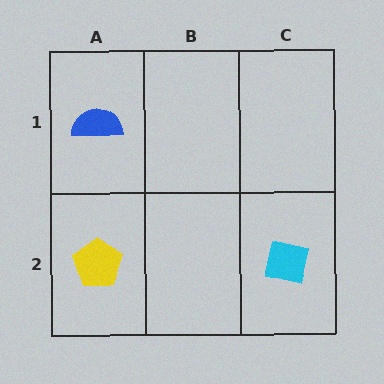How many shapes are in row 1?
1 shape.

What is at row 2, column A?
A yellow pentagon.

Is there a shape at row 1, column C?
No, that cell is empty.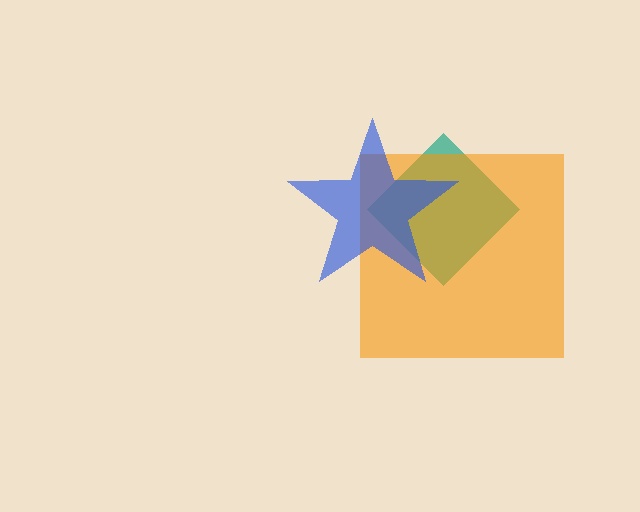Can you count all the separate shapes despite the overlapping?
Yes, there are 3 separate shapes.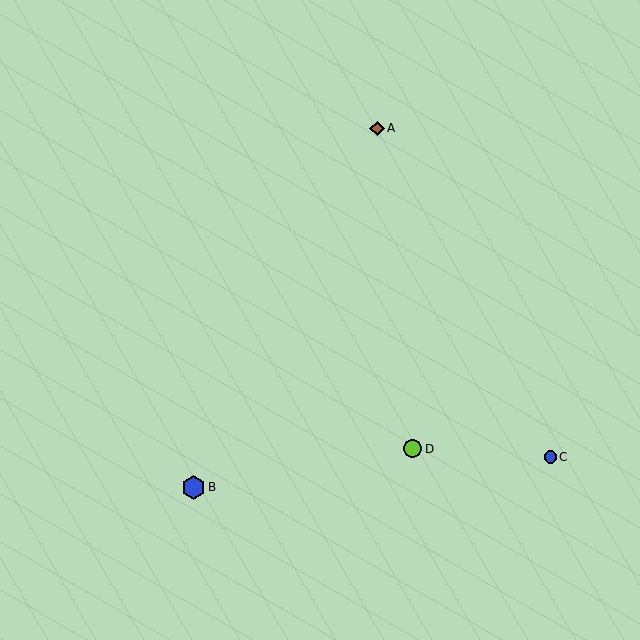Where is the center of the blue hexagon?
The center of the blue hexagon is at (193, 487).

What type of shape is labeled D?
Shape D is a lime circle.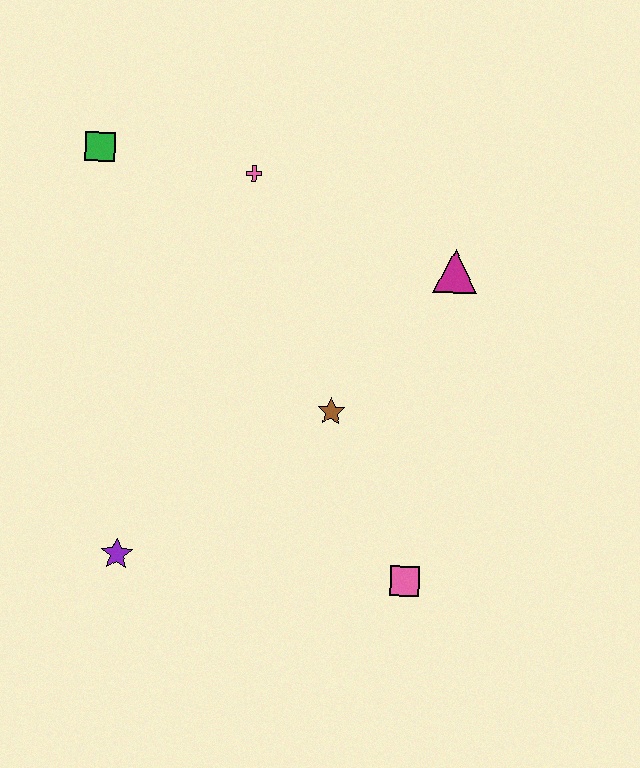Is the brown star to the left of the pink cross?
No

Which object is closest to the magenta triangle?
The brown star is closest to the magenta triangle.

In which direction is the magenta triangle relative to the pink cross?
The magenta triangle is to the right of the pink cross.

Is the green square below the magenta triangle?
No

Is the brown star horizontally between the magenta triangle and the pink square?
No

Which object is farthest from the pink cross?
The pink square is farthest from the pink cross.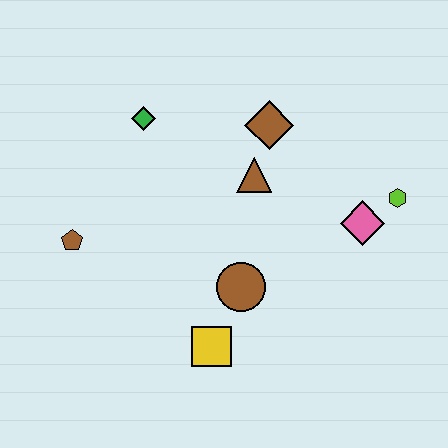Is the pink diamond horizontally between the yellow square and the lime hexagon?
Yes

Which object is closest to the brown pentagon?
The green diamond is closest to the brown pentagon.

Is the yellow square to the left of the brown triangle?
Yes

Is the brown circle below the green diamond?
Yes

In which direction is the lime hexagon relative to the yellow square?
The lime hexagon is to the right of the yellow square.